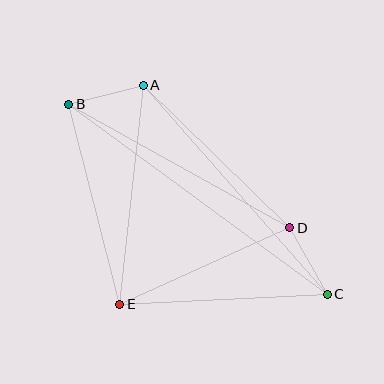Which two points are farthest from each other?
Points B and C are farthest from each other.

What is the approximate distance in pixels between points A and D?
The distance between A and D is approximately 204 pixels.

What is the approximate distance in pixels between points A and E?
The distance between A and E is approximately 220 pixels.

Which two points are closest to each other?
Points C and D are closest to each other.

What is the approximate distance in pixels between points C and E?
The distance between C and E is approximately 208 pixels.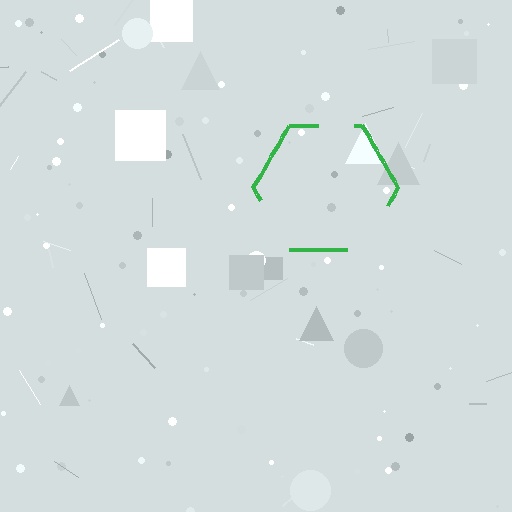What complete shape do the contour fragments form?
The contour fragments form a hexagon.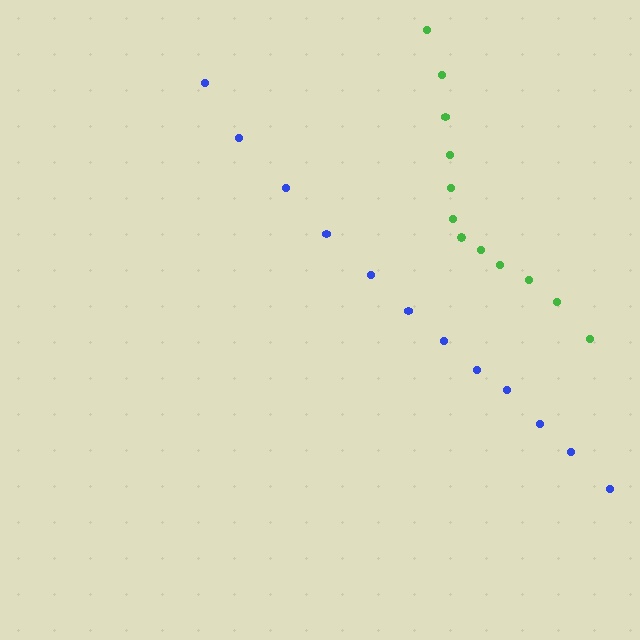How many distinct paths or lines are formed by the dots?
There are 2 distinct paths.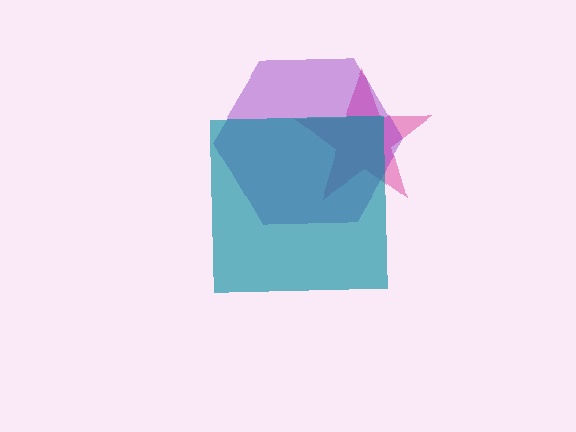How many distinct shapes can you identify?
There are 3 distinct shapes: a magenta star, a purple hexagon, a teal square.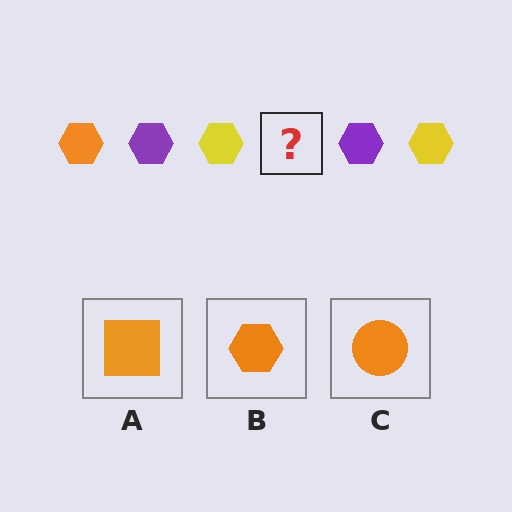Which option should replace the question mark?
Option B.